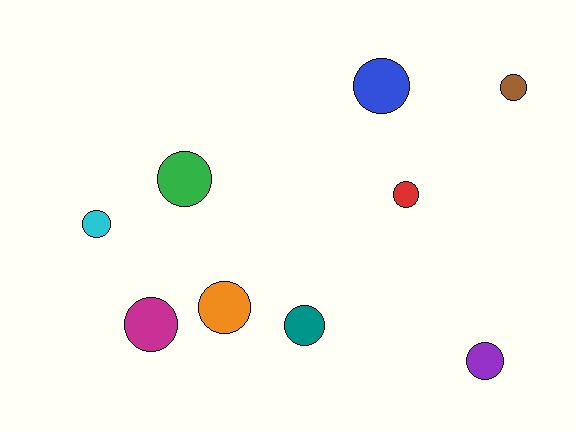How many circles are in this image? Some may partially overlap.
There are 9 circles.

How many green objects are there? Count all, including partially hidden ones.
There is 1 green object.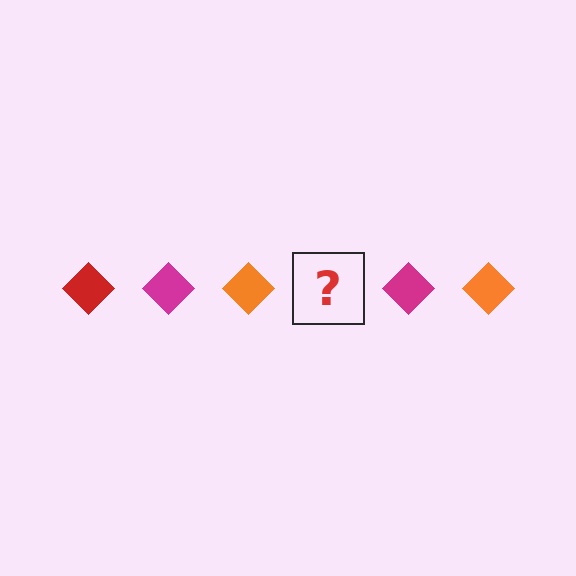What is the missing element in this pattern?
The missing element is a red diamond.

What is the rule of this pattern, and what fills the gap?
The rule is that the pattern cycles through red, magenta, orange diamonds. The gap should be filled with a red diamond.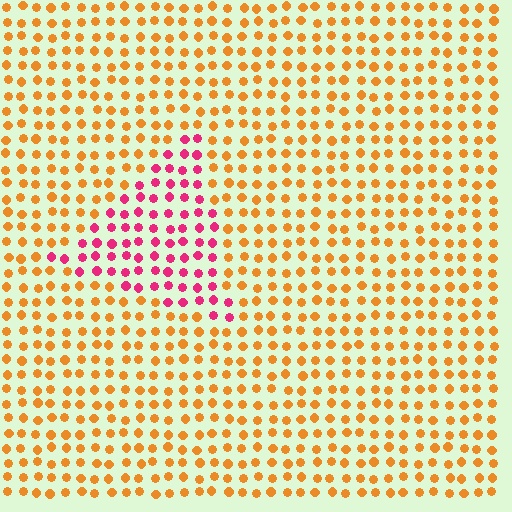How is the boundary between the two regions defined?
The boundary is defined purely by a slight shift in hue (about 57 degrees). Spacing, size, and orientation are identical on both sides.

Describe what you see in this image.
The image is filled with small orange elements in a uniform arrangement. A triangle-shaped region is visible where the elements are tinted to a slightly different hue, forming a subtle color boundary.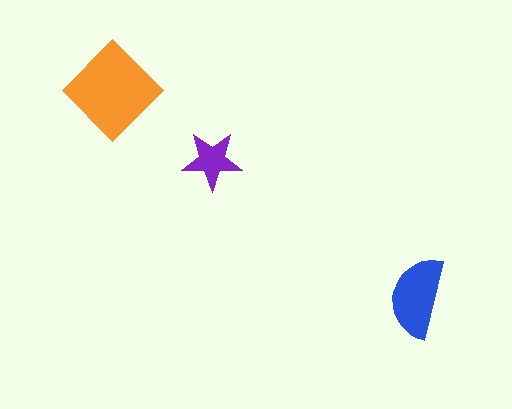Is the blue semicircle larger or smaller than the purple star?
Larger.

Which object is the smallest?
The purple star.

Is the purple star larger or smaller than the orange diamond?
Smaller.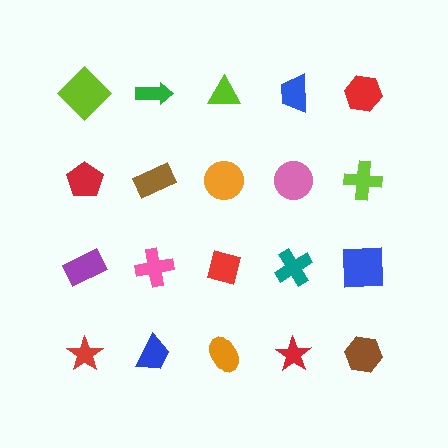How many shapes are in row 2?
5 shapes.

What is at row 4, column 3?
An orange ellipse.